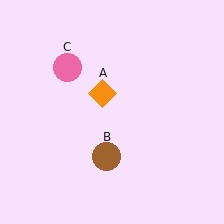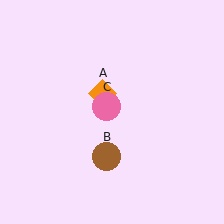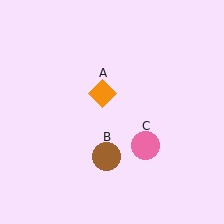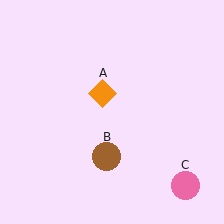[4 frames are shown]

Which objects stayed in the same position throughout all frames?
Orange diamond (object A) and brown circle (object B) remained stationary.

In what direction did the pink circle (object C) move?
The pink circle (object C) moved down and to the right.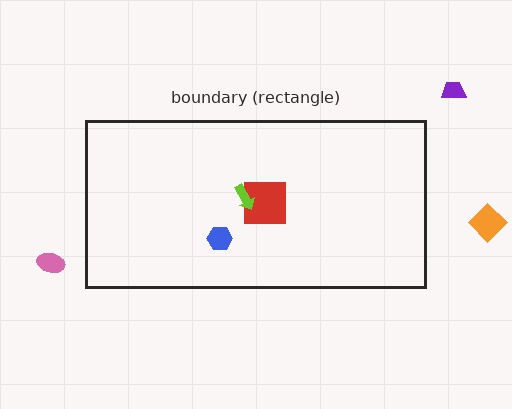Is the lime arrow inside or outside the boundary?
Inside.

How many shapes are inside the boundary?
3 inside, 3 outside.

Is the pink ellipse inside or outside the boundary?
Outside.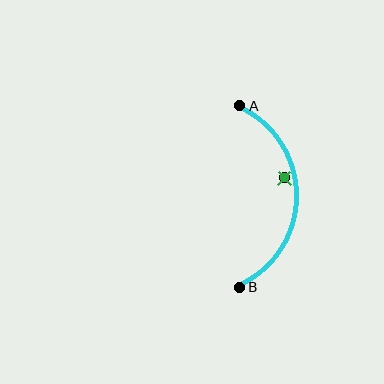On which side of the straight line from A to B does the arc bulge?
The arc bulges to the right of the straight line connecting A and B.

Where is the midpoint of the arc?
The arc midpoint is the point on the curve farthest from the straight line joining A and B. It sits to the right of that line.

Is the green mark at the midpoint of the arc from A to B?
No — the green mark does not lie on the arc at all. It sits slightly inside the curve.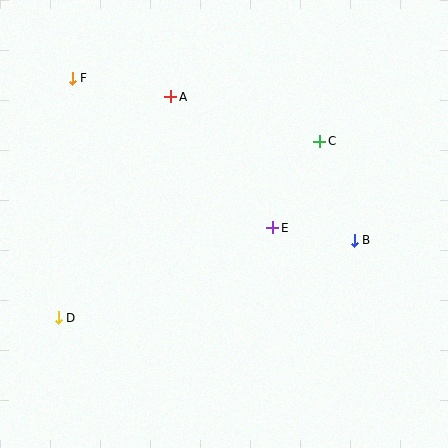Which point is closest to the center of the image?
Point E at (273, 228) is closest to the center.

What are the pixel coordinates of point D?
Point D is at (58, 318).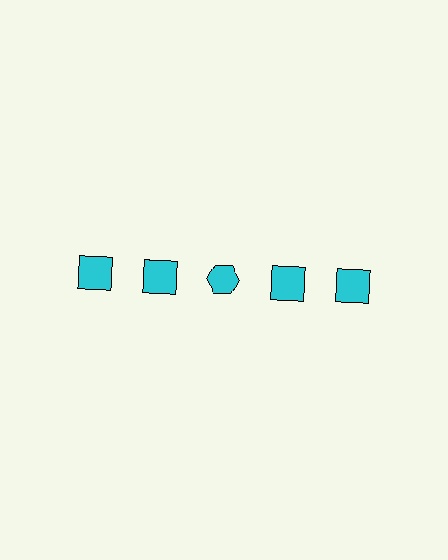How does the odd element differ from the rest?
It has a different shape: hexagon instead of square.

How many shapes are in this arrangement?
There are 5 shapes arranged in a grid pattern.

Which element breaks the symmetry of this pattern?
The cyan hexagon in the top row, center column breaks the symmetry. All other shapes are cyan squares.